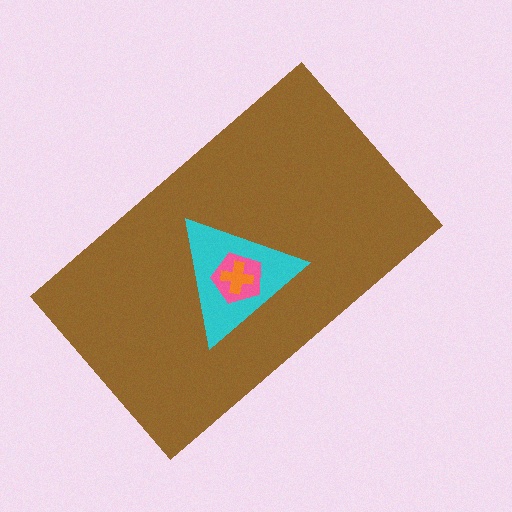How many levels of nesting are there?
4.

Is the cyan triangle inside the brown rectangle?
Yes.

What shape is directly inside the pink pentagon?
The orange cross.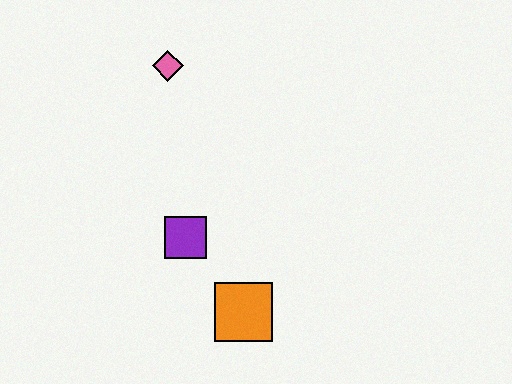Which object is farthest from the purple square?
The pink diamond is farthest from the purple square.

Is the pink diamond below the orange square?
No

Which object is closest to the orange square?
The purple square is closest to the orange square.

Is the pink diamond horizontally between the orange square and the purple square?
No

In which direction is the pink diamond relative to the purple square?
The pink diamond is above the purple square.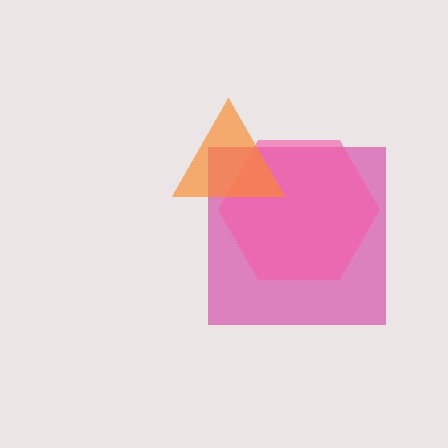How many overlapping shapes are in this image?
There are 3 overlapping shapes in the image.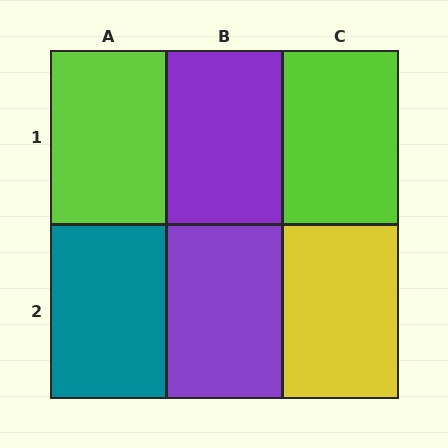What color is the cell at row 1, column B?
Purple.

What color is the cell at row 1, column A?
Lime.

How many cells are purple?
2 cells are purple.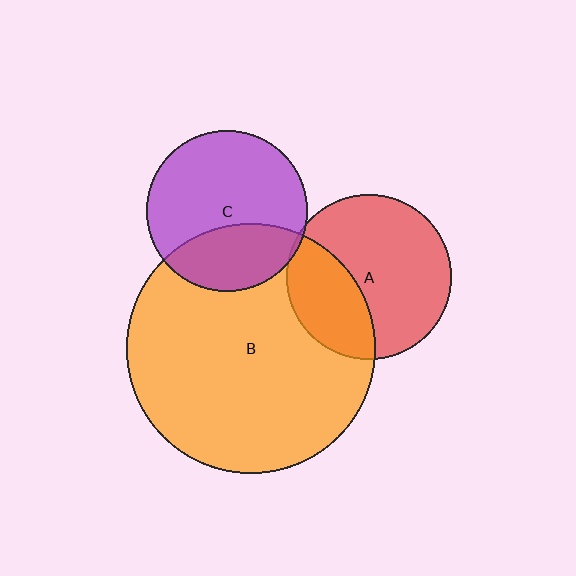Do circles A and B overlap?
Yes.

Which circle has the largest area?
Circle B (orange).